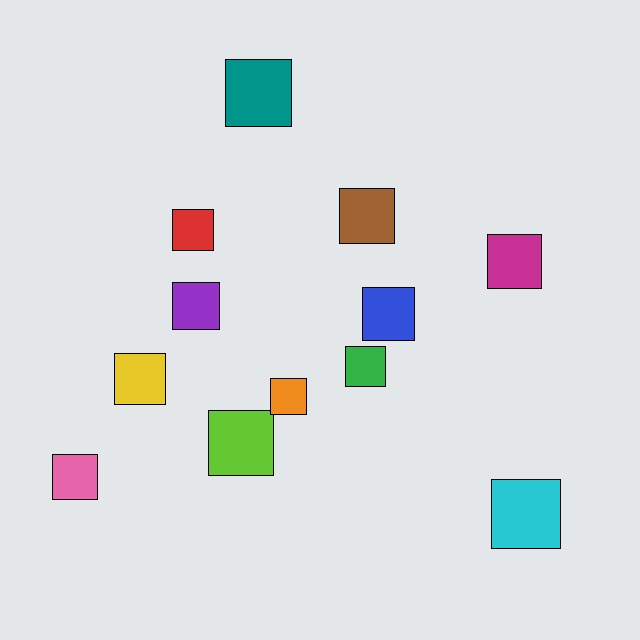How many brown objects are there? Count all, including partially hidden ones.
There is 1 brown object.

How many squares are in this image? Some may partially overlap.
There are 12 squares.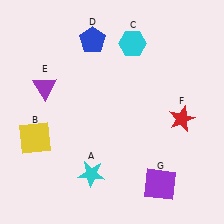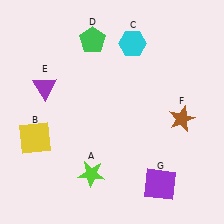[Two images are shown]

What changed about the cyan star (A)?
In Image 1, A is cyan. In Image 2, it changed to lime.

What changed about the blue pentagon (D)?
In Image 1, D is blue. In Image 2, it changed to green.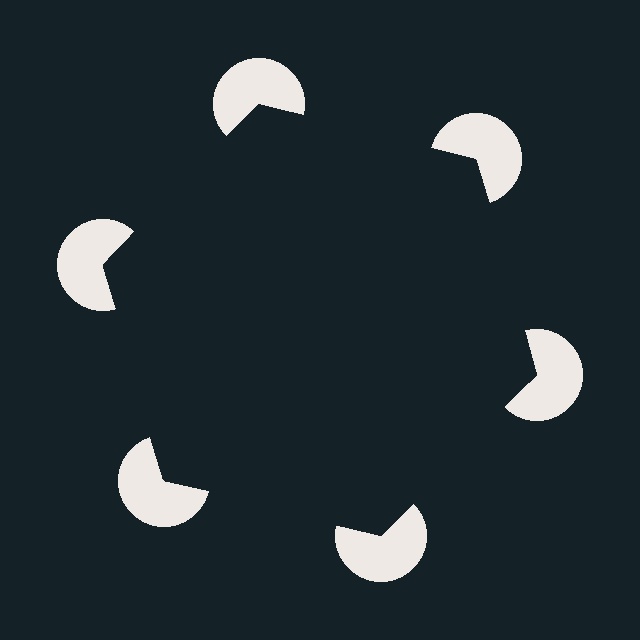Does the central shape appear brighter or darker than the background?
It typically appears slightly darker than the background, even though no actual brightness change is drawn.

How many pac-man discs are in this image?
There are 6 — one at each vertex of the illusory hexagon.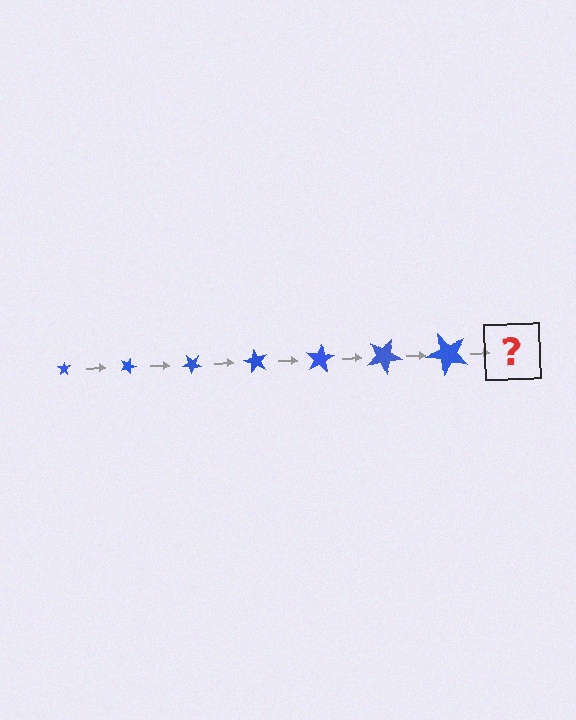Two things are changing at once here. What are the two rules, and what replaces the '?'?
The two rules are that the star grows larger each step and it rotates 20 degrees each step. The '?' should be a star, larger than the previous one and rotated 140 degrees from the start.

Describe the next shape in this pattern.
It should be a star, larger than the previous one and rotated 140 degrees from the start.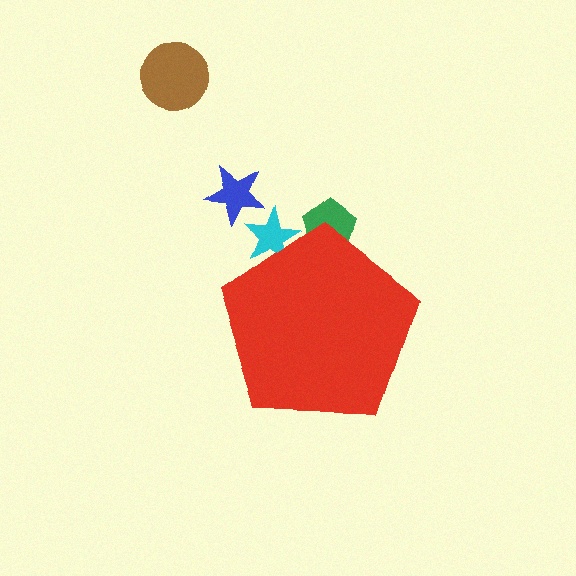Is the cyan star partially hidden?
Yes, the cyan star is partially hidden behind the red pentagon.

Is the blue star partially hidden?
No, the blue star is fully visible.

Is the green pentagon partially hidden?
Yes, the green pentagon is partially hidden behind the red pentagon.